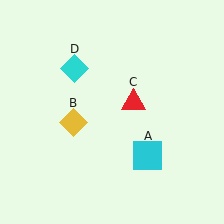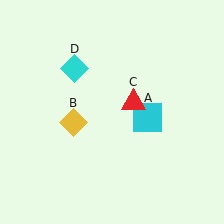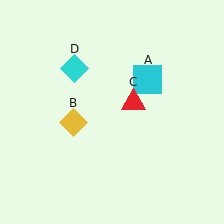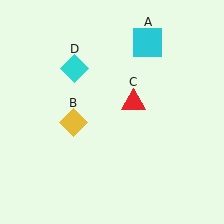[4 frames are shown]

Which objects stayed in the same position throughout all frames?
Yellow diamond (object B) and red triangle (object C) and cyan diamond (object D) remained stationary.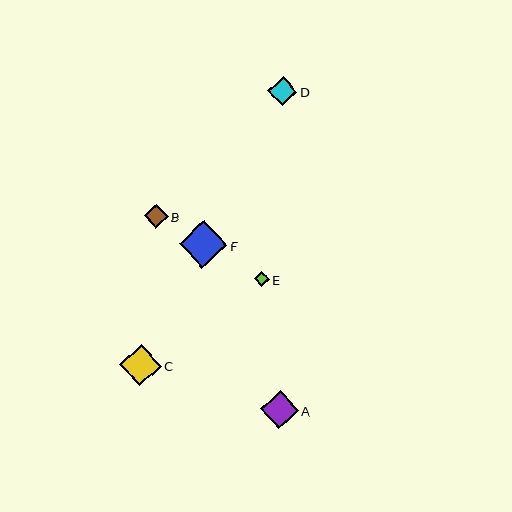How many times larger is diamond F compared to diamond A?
Diamond F is approximately 1.3 times the size of diamond A.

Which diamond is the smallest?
Diamond E is the smallest with a size of approximately 15 pixels.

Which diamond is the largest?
Diamond F is the largest with a size of approximately 47 pixels.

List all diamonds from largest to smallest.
From largest to smallest: F, C, A, D, B, E.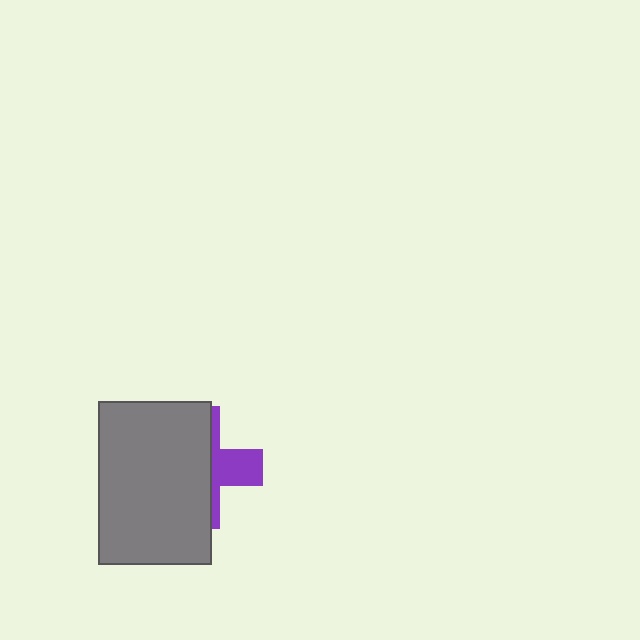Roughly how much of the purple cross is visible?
A small part of it is visible (roughly 34%).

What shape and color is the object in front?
The object in front is a gray rectangle.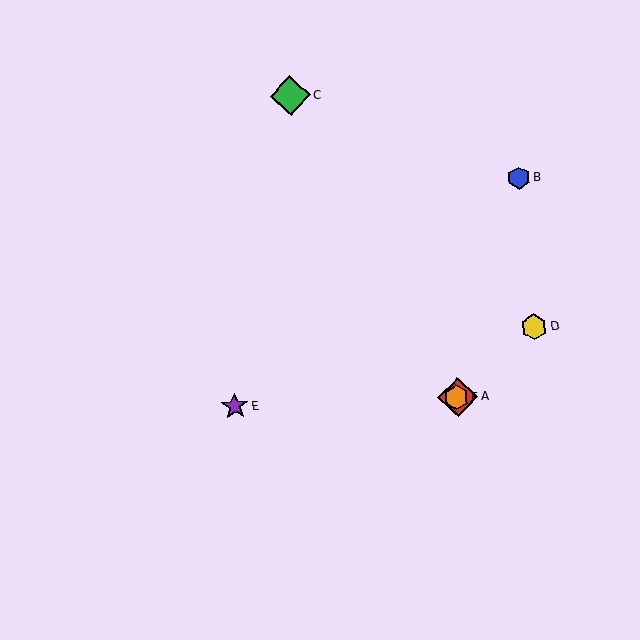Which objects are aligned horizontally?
Objects A, E, F are aligned horizontally.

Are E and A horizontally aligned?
Yes, both are at y≈406.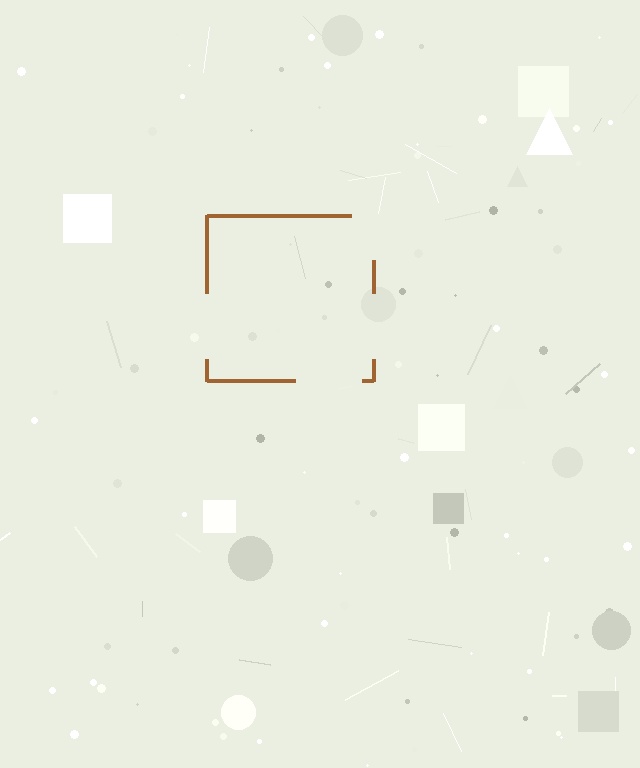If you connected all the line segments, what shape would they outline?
They would outline a square.